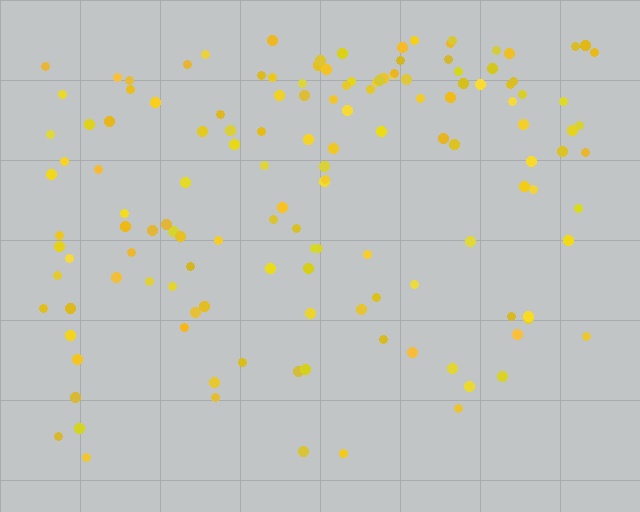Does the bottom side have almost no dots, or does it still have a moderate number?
Still a moderate number, just noticeably fewer than the top.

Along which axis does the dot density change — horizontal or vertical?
Vertical.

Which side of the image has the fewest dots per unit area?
The bottom.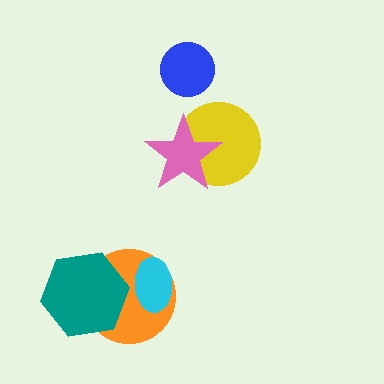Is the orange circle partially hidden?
Yes, it is partially covered by another shape.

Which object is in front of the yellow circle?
The pink star is in front of the yellow circle.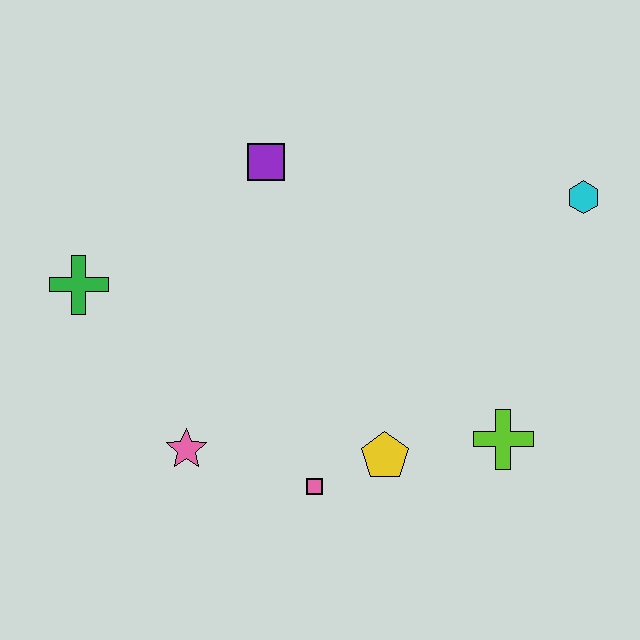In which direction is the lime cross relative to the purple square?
The lime cross is below the purple square.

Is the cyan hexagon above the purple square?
No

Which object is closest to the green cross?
The pink star is closest to the green cross.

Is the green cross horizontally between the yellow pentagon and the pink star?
No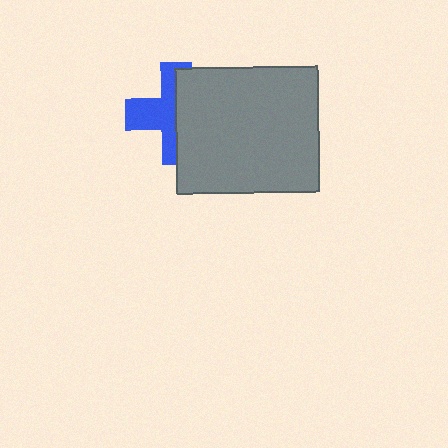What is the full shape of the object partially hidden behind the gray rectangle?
The partially hidden object is a blue cross.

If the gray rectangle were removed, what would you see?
You would see the complete blue cross.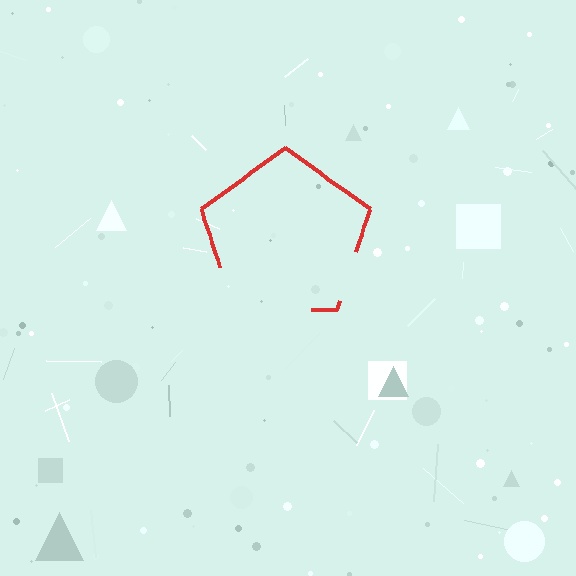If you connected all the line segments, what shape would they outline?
They would outline a pentagon.